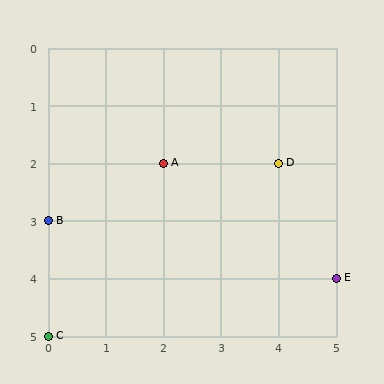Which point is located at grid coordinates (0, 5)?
Point C is at (0, 5).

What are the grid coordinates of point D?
Point D is at grid coordinates (4, 2).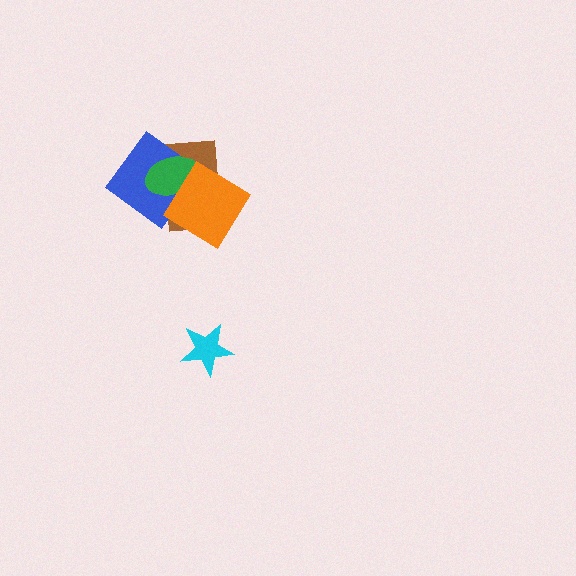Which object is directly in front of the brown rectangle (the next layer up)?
The blue diamond is directly in front of the brown rectangle.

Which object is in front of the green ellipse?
The orange diamond is in front of the green ellipse.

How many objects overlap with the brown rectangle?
3 objects overlap with the brown rectangle.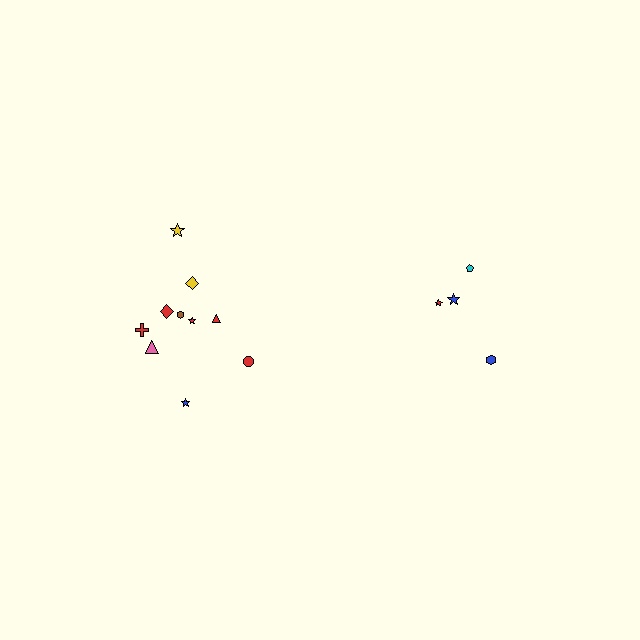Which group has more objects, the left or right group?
The left group.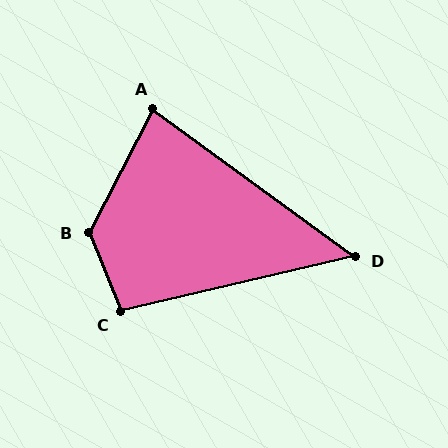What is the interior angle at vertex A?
Approximately 81 degrees (acute).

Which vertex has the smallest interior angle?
D, at approximately 49 degrees.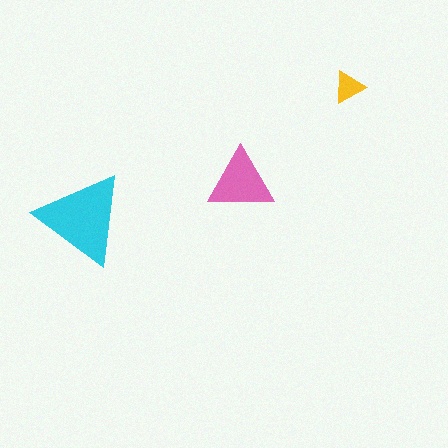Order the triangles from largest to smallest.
the cyan one, the pink one, the yellow one.